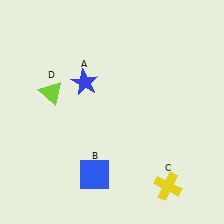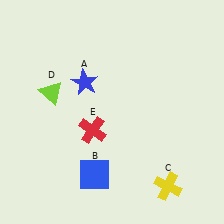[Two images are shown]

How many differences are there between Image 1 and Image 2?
There is 1 difference between the two images.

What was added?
A red cross (E) was added in Image 2.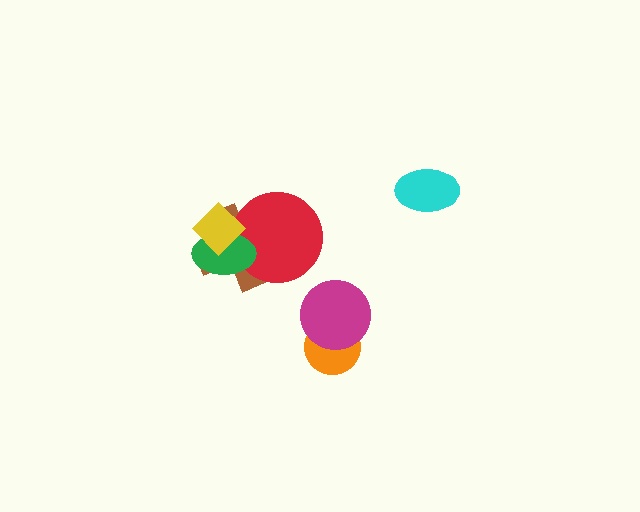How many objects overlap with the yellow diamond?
3 objects overlap with the yellow diamond.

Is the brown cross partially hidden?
Yes, it is partially covered by another shape.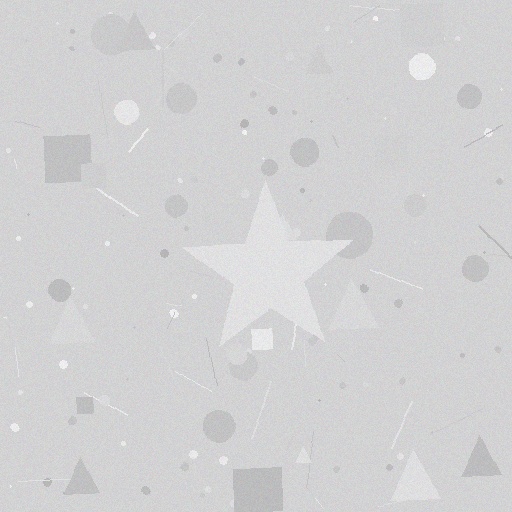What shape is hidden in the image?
A star is hidden in the image.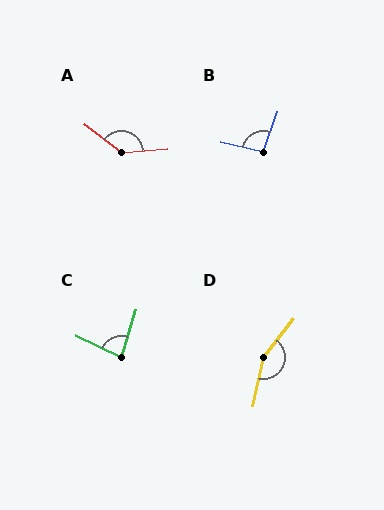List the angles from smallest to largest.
C (80°), B (96°), A (137°), D (155°).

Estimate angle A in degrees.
Approximately 137 degrees.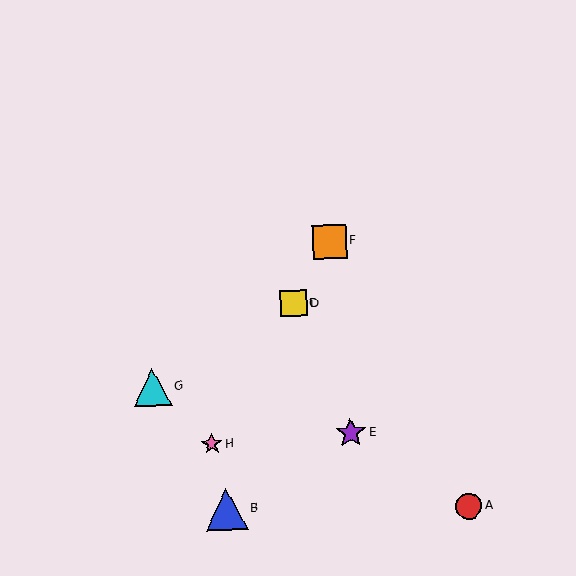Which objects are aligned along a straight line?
Objects C, D, F, H are aligned along a straight line.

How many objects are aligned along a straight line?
4 objects (C, D, F, H) are aligned along a straight line.